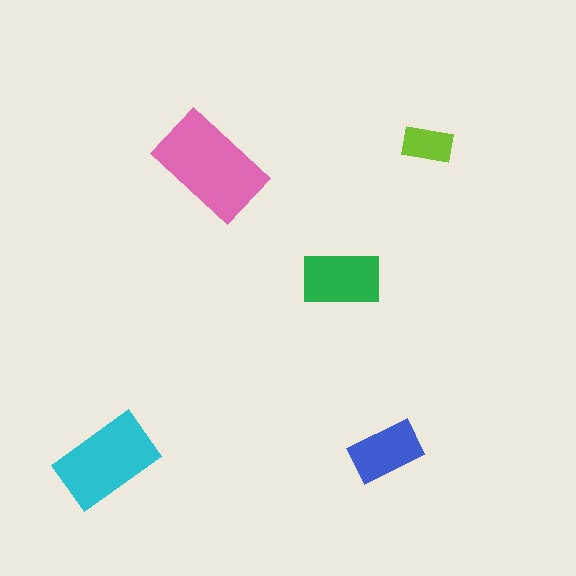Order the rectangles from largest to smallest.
the pink one, the cyan one, the green one, the blue one, the lime one.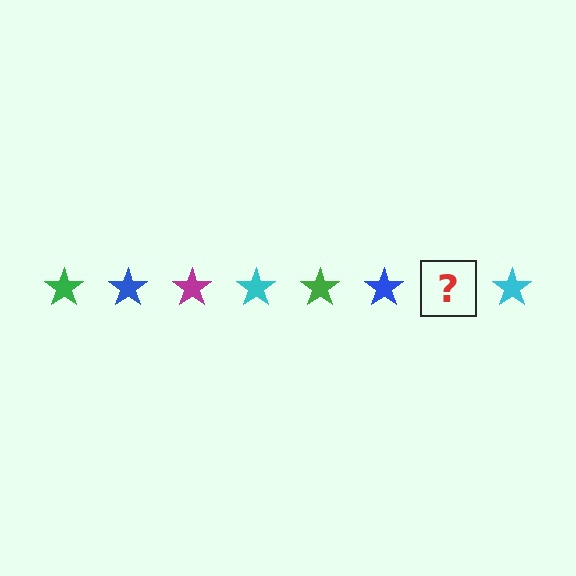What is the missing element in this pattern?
The missing element is a magenta star.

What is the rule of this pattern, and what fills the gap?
The rule is that the pattern cycles through green, blue, magenta, cyan stars. The gap should be filled with a magenta star.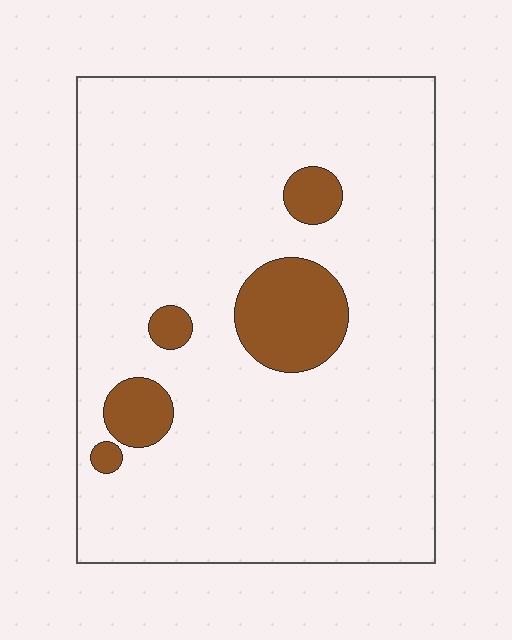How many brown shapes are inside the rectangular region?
5.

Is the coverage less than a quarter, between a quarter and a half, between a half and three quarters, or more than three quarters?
Less than a quarter.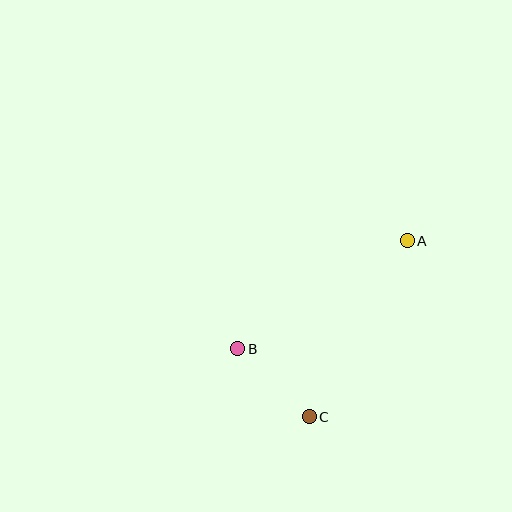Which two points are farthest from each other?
Points A and C are farthest from each other.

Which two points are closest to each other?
Points B and C are closest to each other.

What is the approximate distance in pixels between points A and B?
The distance between A and B is approximately 201 pixels.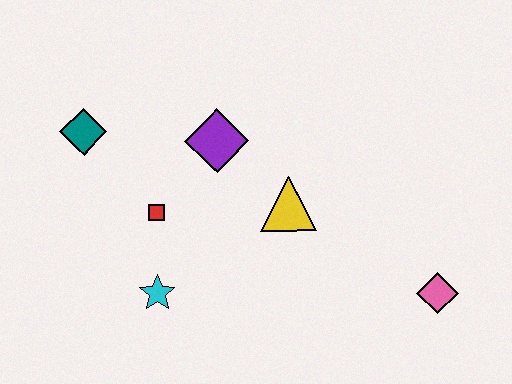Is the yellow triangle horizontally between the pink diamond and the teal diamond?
Yes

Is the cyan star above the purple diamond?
No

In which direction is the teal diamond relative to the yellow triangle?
The teal diamond is to the left of the yellow triangle.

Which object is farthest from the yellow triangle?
The teal diamond is farthest from the yellow triangle.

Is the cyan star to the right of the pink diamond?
No